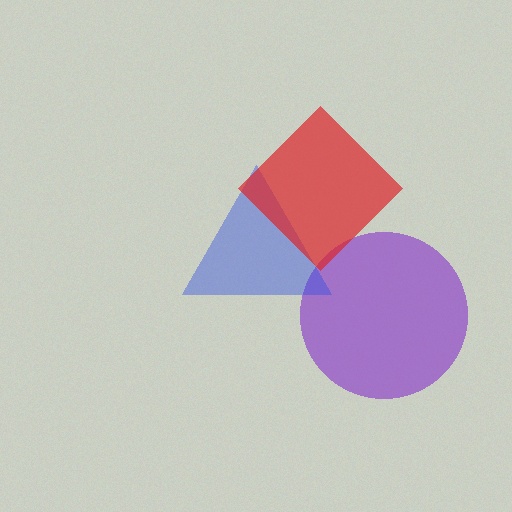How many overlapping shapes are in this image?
There are 3 overlapping shapes in the image.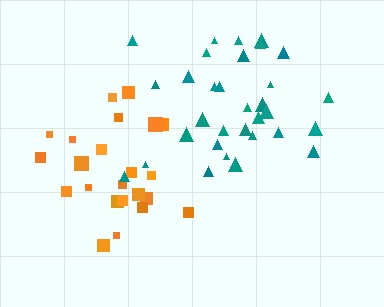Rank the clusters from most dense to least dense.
teal, orange.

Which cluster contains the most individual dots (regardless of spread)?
Teal (33).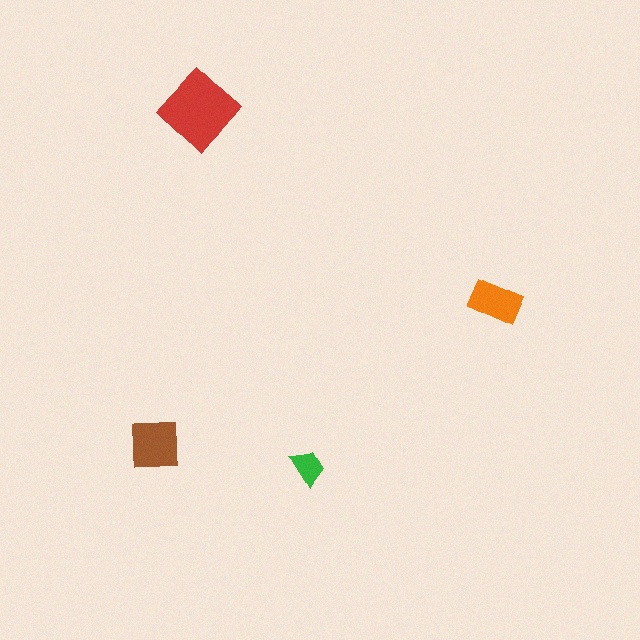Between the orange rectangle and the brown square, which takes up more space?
The brown square.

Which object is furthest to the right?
The orange rectangle is rightmost.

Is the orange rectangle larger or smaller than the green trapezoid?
Larger.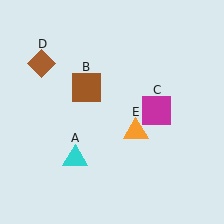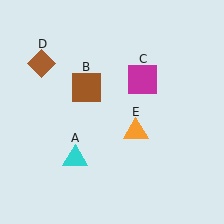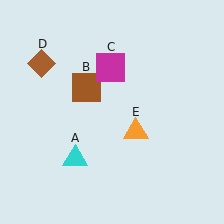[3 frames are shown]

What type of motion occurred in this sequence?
The magenta square (object C) rotated counterclockwise around the center of the scene.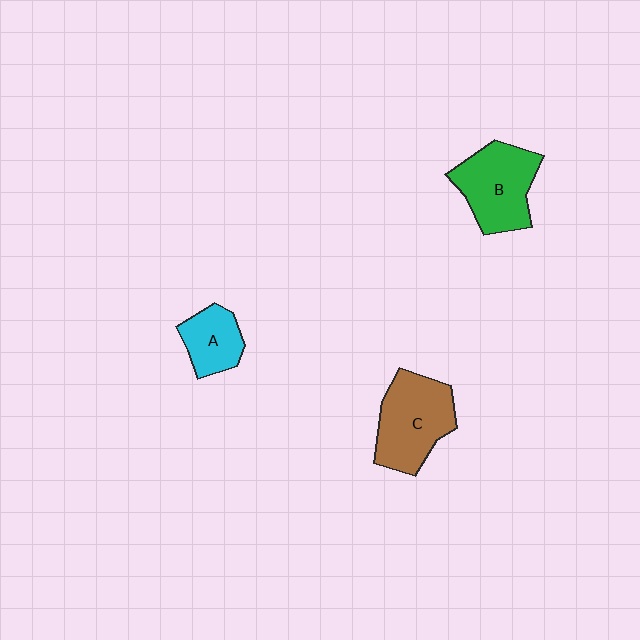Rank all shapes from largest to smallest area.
From largest to smallest: C (brown), B (green), A (cyan).